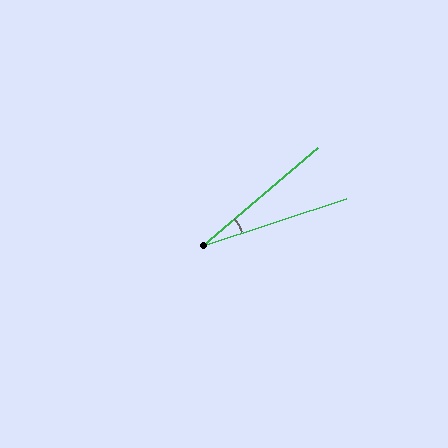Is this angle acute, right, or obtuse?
It is acute.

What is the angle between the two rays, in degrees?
Approximately 22 degrees.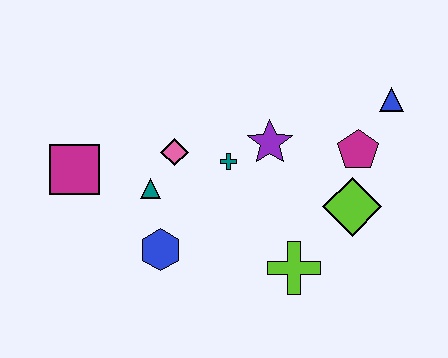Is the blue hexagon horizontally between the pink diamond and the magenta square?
Yes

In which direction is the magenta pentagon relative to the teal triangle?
The magenta pentagon is to the right of the teal triangle.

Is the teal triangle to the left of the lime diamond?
Yes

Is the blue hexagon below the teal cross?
Yes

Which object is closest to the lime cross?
The lime diamond is closest to the lime cross.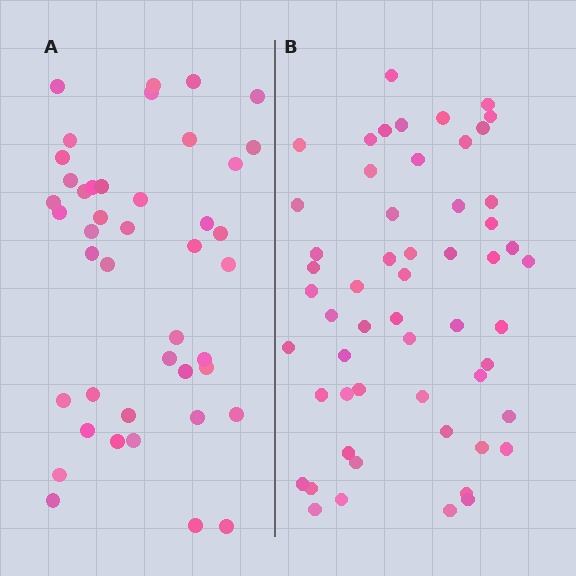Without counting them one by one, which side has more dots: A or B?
Region B (the right region) has more dots.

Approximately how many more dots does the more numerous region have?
Region B has roughly 12 or so more dots than region A.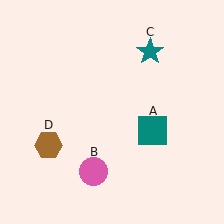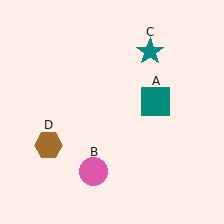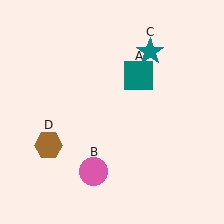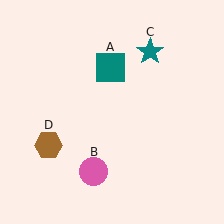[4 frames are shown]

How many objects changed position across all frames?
1 object changed position: teal square (object A).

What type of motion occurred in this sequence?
The teal square (object A) rotated counterclockwise around the center of the scene.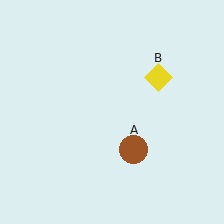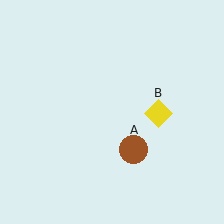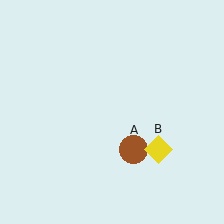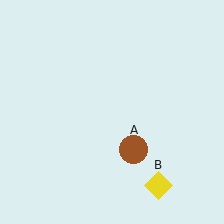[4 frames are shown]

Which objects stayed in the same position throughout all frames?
Brown circle (object A) remained stationary.